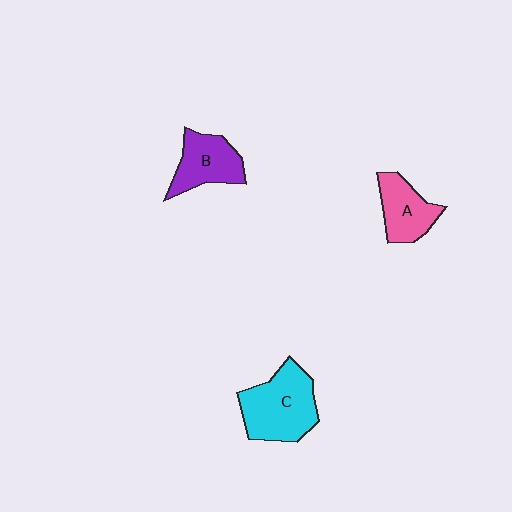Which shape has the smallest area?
Shape A (pink).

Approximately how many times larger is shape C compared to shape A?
Approximately 1.6 times.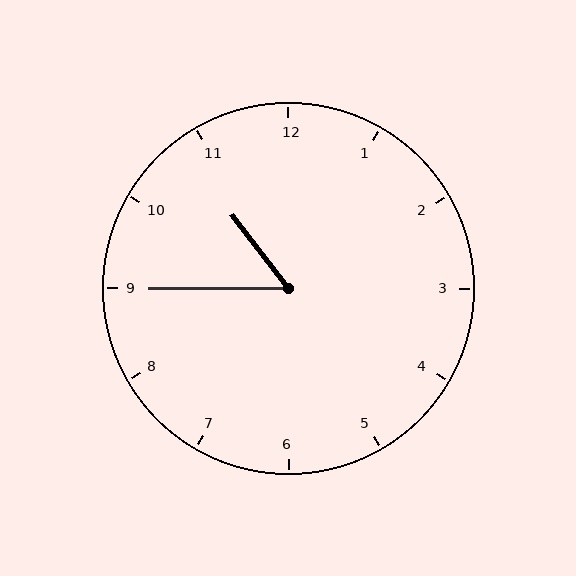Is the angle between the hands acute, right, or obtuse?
It is acute.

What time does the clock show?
10:45.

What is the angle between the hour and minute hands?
Approximately 52 degrees.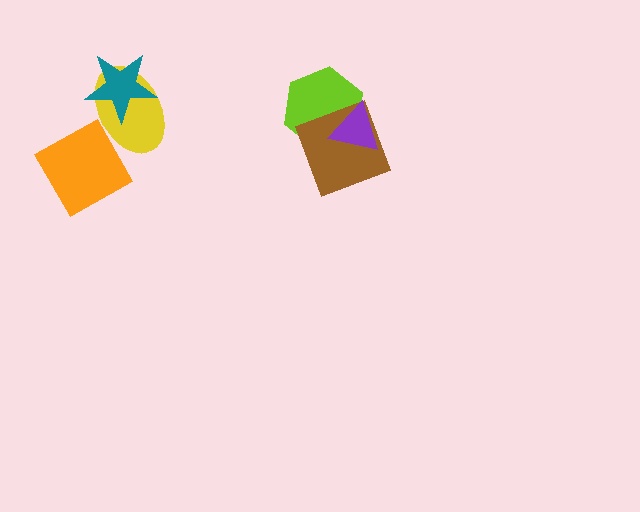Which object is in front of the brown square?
The purple triangle is in front of the brown square.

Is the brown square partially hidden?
Yes, it is partially covered by another shape.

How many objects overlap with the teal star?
1 object overlaps with the teal star.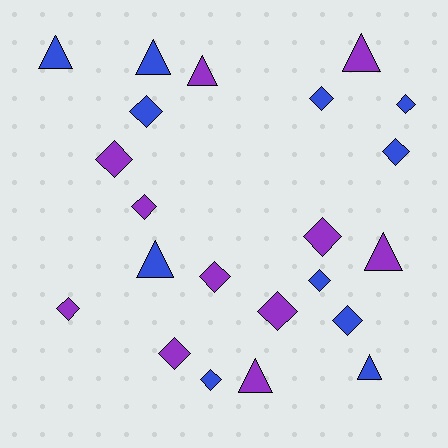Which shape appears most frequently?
Diamond, with 14 objects.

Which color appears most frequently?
Blue, with 11 objects.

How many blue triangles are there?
There are 4 blue triangles.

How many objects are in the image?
There are 22 objects.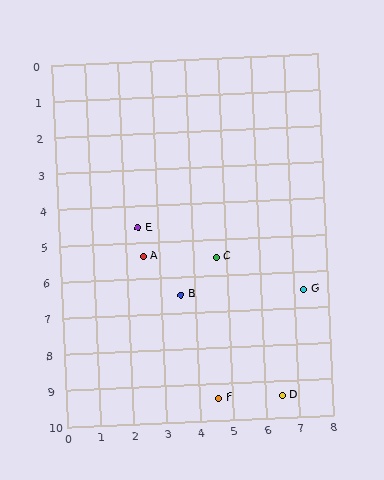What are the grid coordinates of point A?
Point A is at approximately (2.5, 5.4).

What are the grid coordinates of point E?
Point E is at approximately (2.4, 4.6).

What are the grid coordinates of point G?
Point G is at approximately (7.3, 6.5).